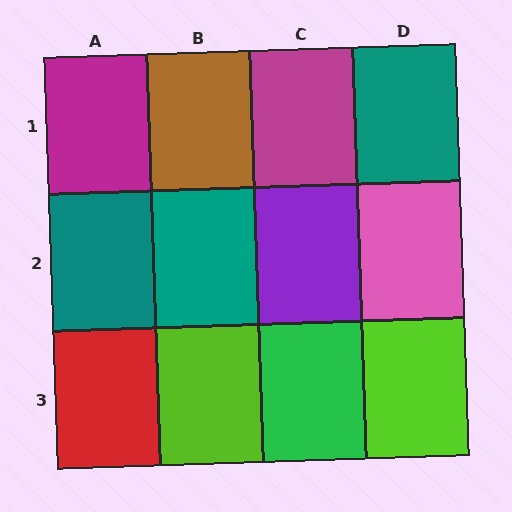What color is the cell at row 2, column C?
Purple.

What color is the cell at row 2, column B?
Teal.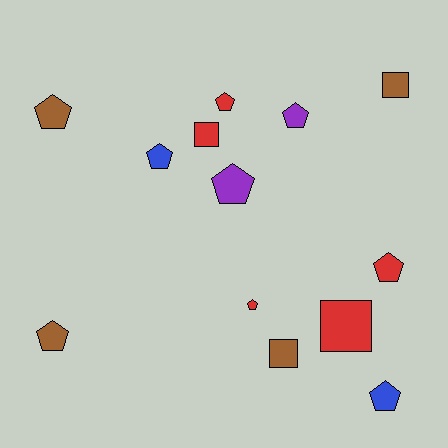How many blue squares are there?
There are no blue squares.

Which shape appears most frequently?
Pentagon, with 9 objects.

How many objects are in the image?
There are 13 objects.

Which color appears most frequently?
Red, with 5 objects.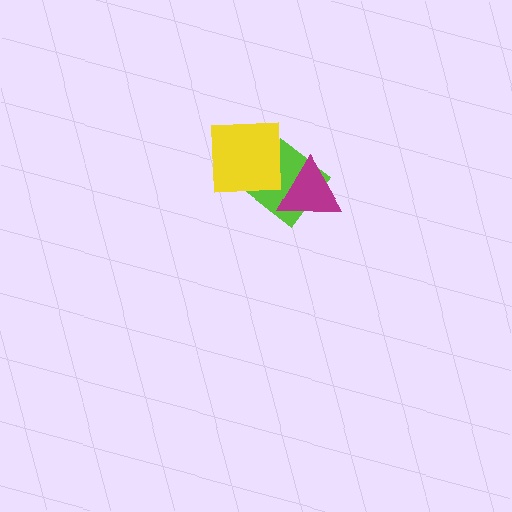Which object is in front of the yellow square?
The magenta triangle is in front of the yellow square.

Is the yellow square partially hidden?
Yes, it is partially covered by another shape.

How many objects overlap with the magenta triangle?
2 objects overlap with the magenta triangle.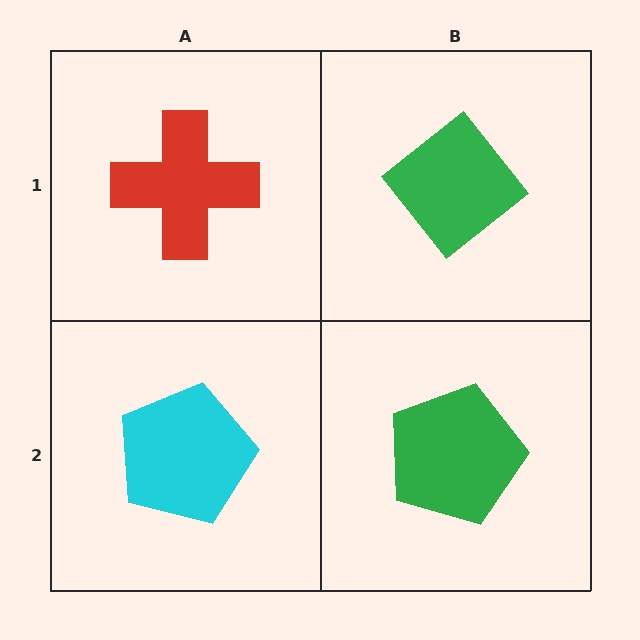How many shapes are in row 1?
2 shapes.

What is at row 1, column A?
A red cross.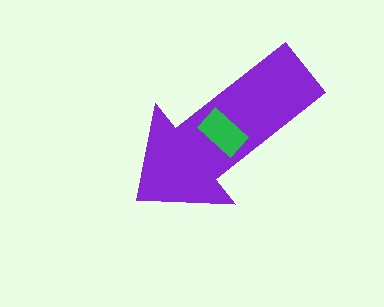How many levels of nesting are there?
2.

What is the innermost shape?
The green rectangle.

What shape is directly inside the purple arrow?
The green rectangle.